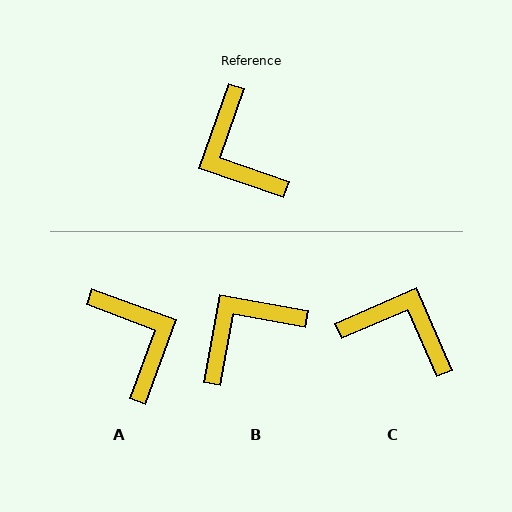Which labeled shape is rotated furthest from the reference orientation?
A, about 179 degrees away.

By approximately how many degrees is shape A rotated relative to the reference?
Approximately 179 degrees counter-clockwise.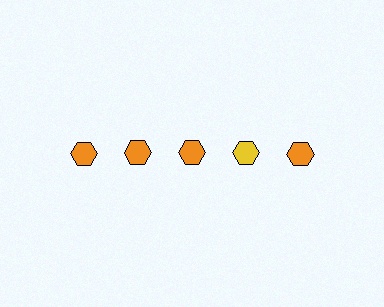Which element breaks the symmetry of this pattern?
The yellow hexagon in the top row, second from right column breaks the symmetry. All other shapes are orange hexagons.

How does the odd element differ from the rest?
It has a different color: yellow instead of orange.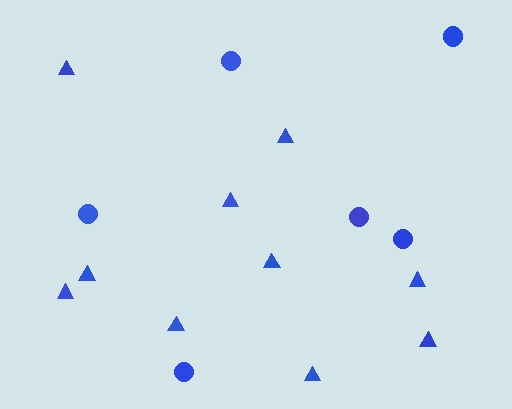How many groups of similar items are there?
There are 2 groups: one group of triangles (10) and one group of circles (6).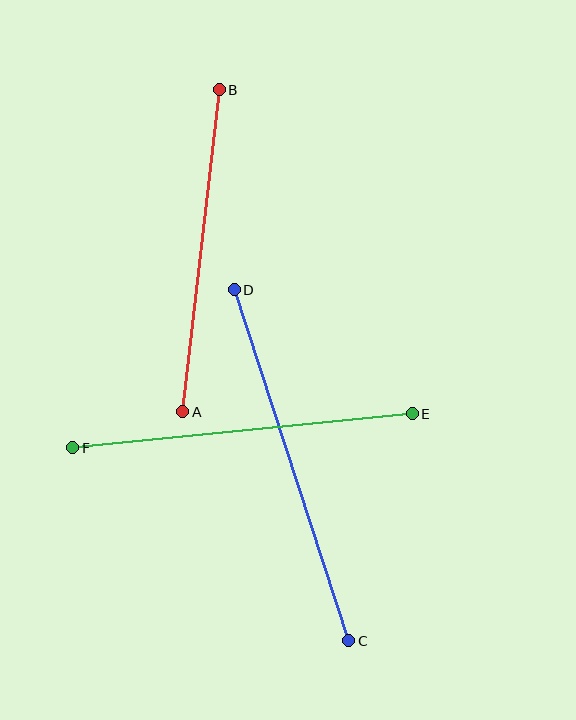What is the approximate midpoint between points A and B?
The midpoint is at approximately (201, 251) pixels.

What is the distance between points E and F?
The distance is approximately 342 pixels.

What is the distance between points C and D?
The distance is approximately 369 pixels.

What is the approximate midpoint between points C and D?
The midpoint is at approximately (292, 465) pixels.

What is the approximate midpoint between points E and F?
The midpoint is at approximately (242, 431) pixels.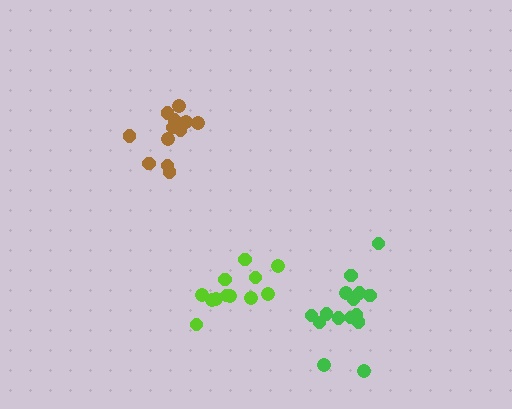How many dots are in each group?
Group 1: 13 dots, Group 2: 15 dots, Group 3: 12 dots (40 total).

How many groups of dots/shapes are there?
There are 3 groups.